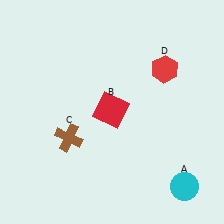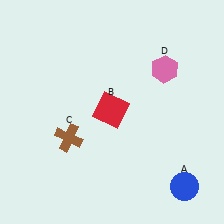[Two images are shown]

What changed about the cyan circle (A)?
In Image 1, A is cyan. In Image 2, it changed to blue.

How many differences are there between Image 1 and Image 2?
There are 2 differences between the two images.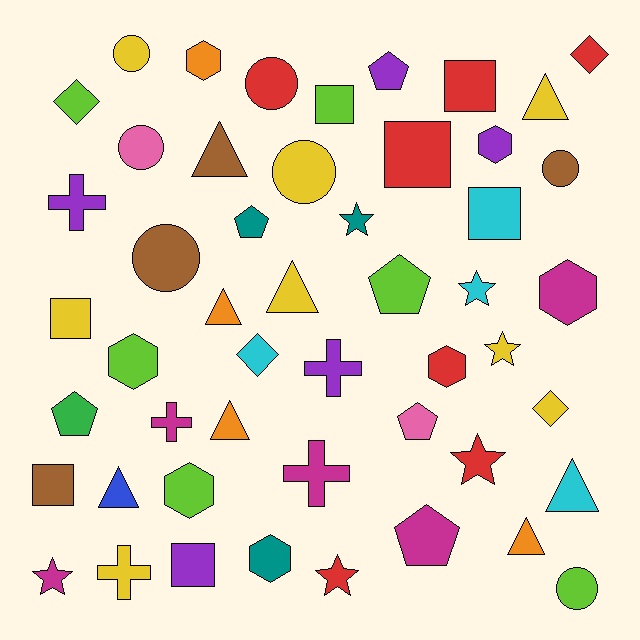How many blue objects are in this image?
There is 1 blue object.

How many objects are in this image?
There are 50 objects.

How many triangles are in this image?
There are 8 triangles.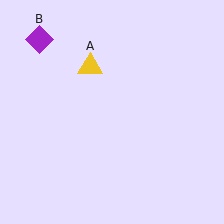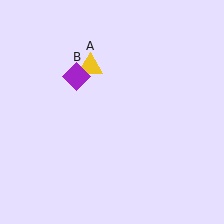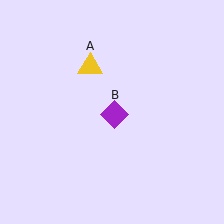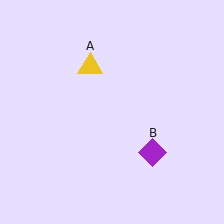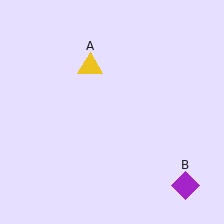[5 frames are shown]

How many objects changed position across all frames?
1 object changed position: purple diamond (object B).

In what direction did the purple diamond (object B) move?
The purple diamond (object B) moved down and to the right.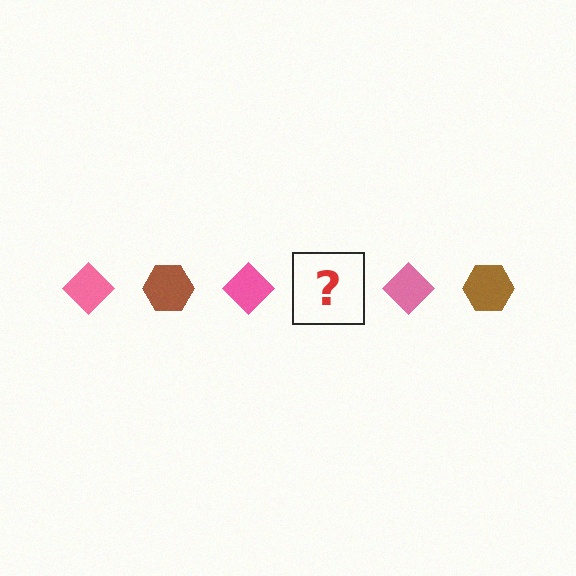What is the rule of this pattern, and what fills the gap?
The rule is that the pattern alternates between pink diamond and brown hexagon. The gap should be filled with a brown hexagon.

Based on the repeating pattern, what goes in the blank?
The blank should be a brown hexagon.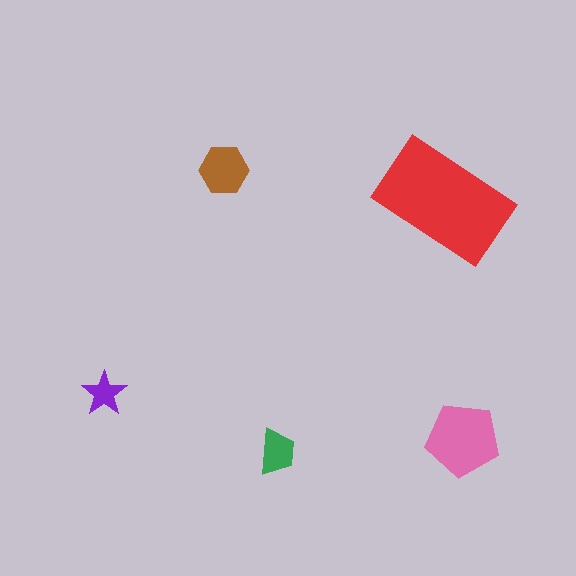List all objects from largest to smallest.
The red rectangle, the pink pentagon, the brown hexagon, the green trapezoid, the purple star.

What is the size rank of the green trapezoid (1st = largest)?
4th.